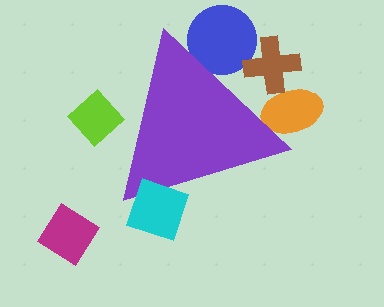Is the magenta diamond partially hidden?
No, the magenta diamond is fully visible.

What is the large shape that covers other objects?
A purple triangle.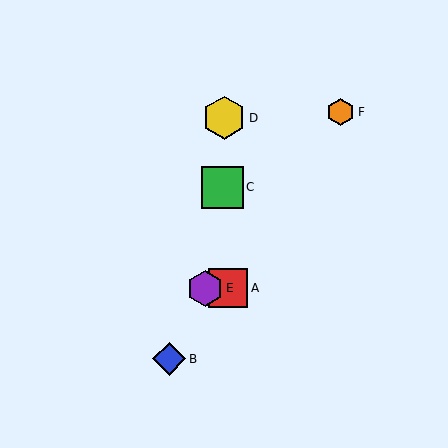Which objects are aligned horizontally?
Objects A, E are aligned horizontally.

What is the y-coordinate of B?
Object B is at y≈359.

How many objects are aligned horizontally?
2 objects (A, E) are aligned horizontally.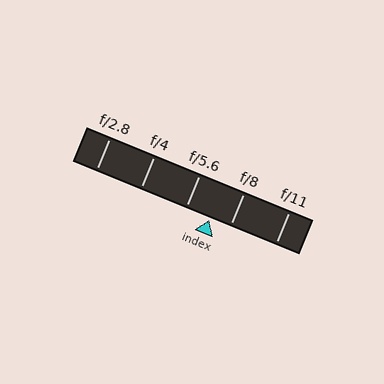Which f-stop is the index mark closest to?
The index mark is closest to f/8.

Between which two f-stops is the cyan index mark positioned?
The index mark is between f/5.6 and f/8.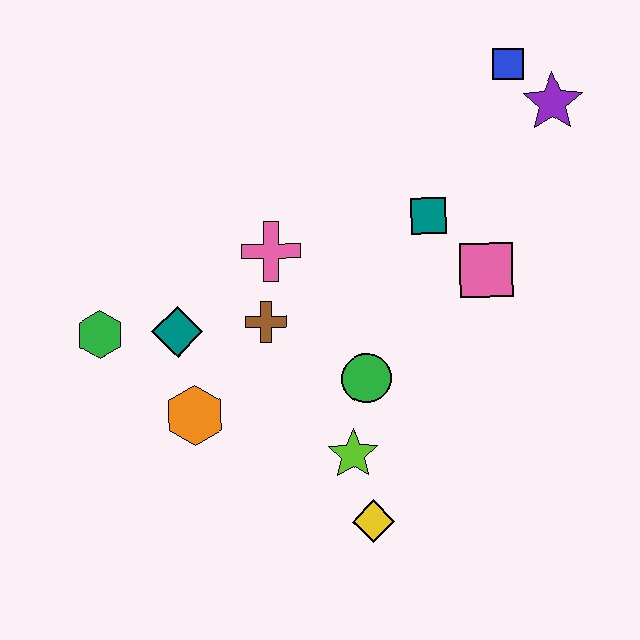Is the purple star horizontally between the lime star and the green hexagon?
No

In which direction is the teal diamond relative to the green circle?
The teal diamond is to the left of the green circle.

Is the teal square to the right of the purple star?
No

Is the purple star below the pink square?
No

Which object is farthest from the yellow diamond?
The blue square is farthest from the yellow diamond.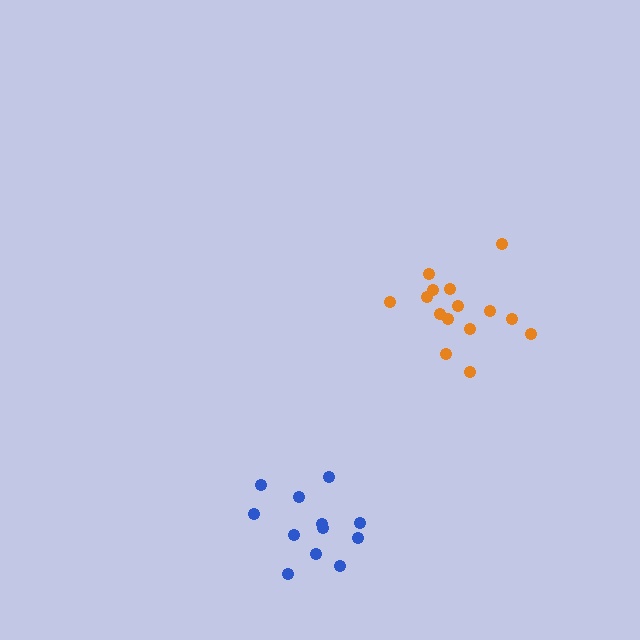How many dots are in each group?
Group 1: 12 dots, Group 2: 15 dots (27 total).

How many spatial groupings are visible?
There are 2 spatial groupings.